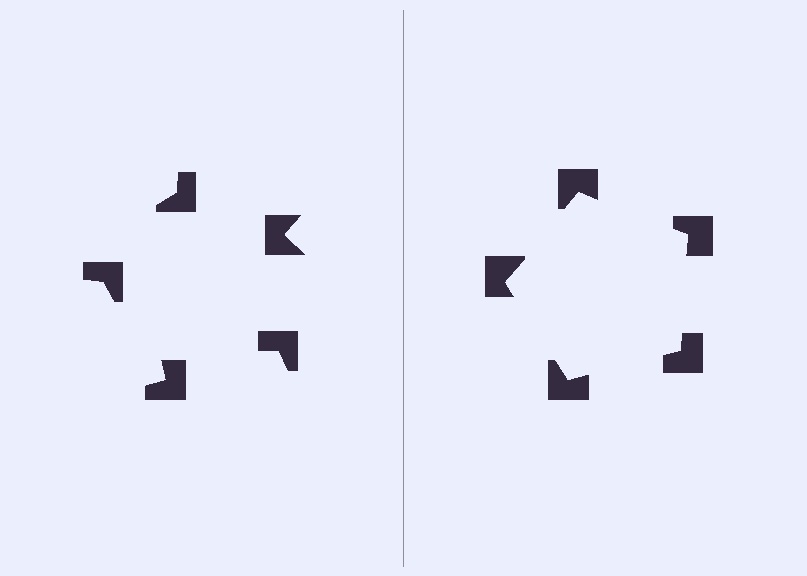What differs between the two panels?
The notched squares are positioned identically on both sides; only the wedge orientations differ. On the right they align to a pentagon; on the left they are misaligned.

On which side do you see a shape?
An illusory pentagon appears on the right side. On the left side the wedge cuts are rotated, so no coherent shape forms.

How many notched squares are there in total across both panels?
10 — 5 on each side.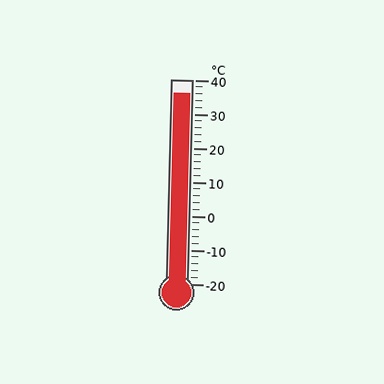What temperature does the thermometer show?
The thermometer shows approximately 36°C.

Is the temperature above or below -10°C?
The temperature is above -10°C.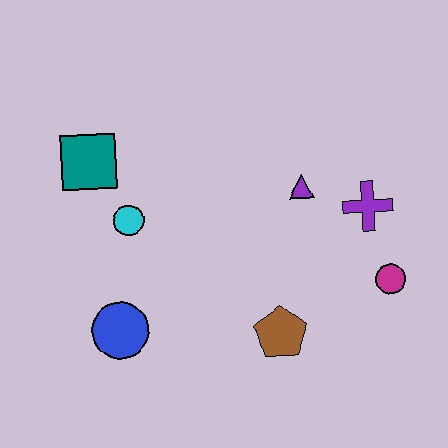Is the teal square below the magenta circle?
No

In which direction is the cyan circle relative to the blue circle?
The cyan circle is above the blue circle.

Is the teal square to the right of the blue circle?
No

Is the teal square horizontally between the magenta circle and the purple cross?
No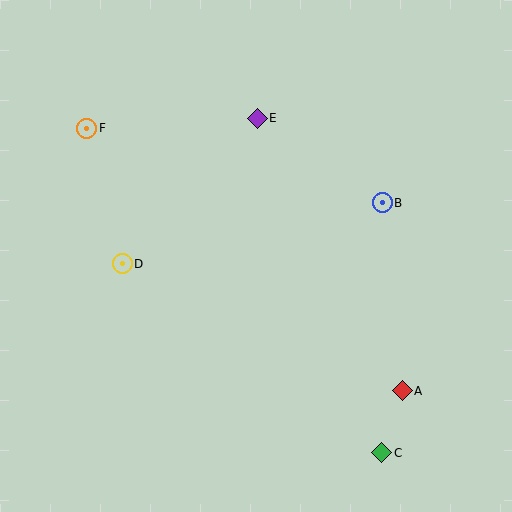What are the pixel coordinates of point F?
Point F is at (87, 128).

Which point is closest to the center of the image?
Point D at (122, 264) is closest to the center.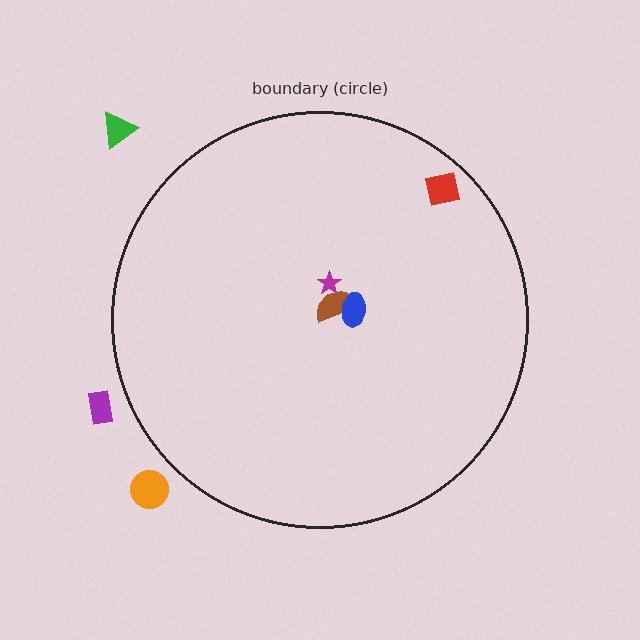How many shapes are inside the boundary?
4 inside, 3 outside.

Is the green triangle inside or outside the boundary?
Outside.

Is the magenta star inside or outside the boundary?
Inside.